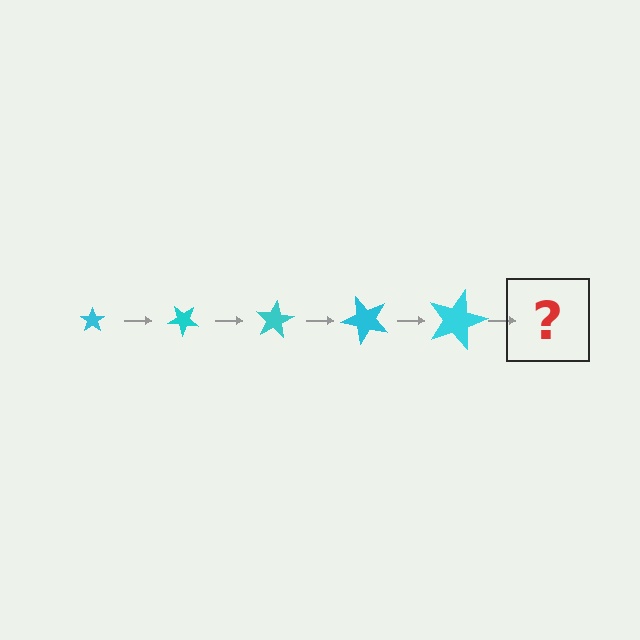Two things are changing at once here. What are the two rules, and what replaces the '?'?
The two rules are that the star grows larger each step and it rotates 40 degrees each step. The '?' should be a star, larger than the previous one and rotated 200 degrees from the start.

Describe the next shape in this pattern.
It should be a star, larger than the previous one and rotated 200 degrees from the start.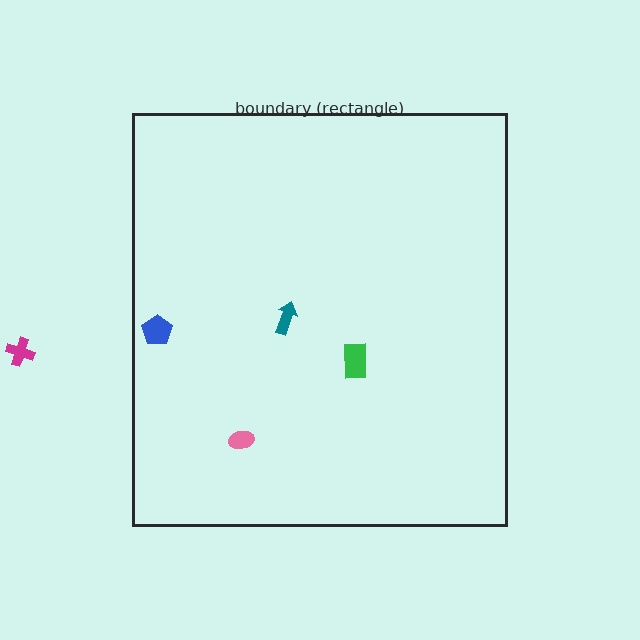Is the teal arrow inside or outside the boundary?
Inside.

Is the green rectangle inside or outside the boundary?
Inside.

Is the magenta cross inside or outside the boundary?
Outside.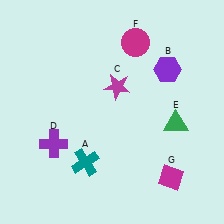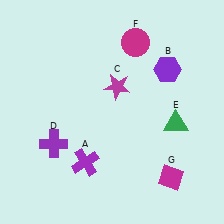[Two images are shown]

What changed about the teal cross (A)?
In Image 1, A is teal. In Image 2, it changed to purple.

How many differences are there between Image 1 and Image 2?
There is 1 difference between the two images.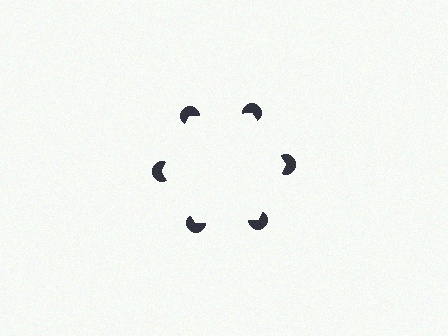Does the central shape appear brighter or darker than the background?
It typically appears slightly brighter than the background, even though no actual brightness change is drawn.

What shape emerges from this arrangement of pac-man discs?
An illusory hexagon — its edges are inferred from the aligned wedge cuts in the pac-man discs, not physically drawn.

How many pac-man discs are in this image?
There are 6 — one at each vertex of the illusory hexagon.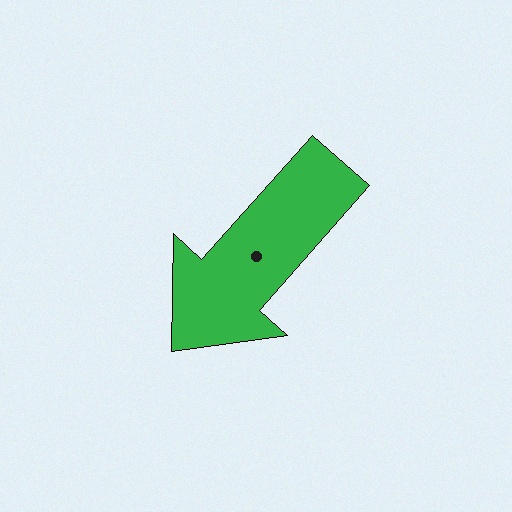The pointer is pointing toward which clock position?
Roughly 7 o'clock.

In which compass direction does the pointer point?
Southwest.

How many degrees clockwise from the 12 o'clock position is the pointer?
Approximately 222 degrees.